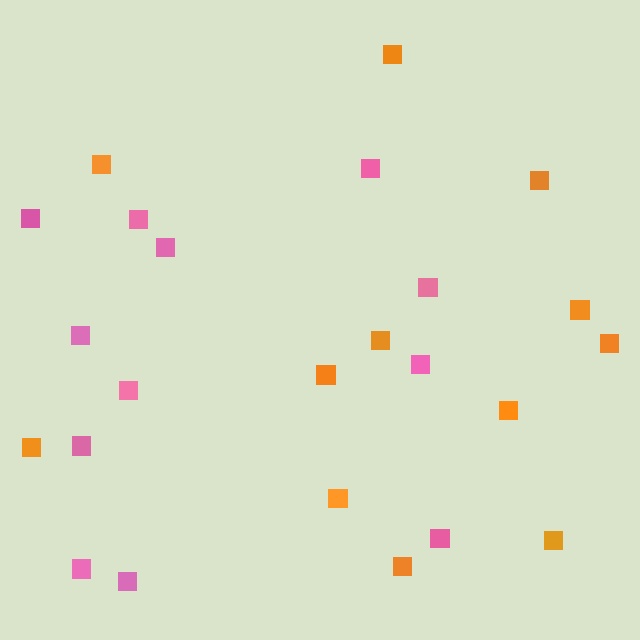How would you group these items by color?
There are 2 groups: one group of orange squares (12) and one group of pink squares (12).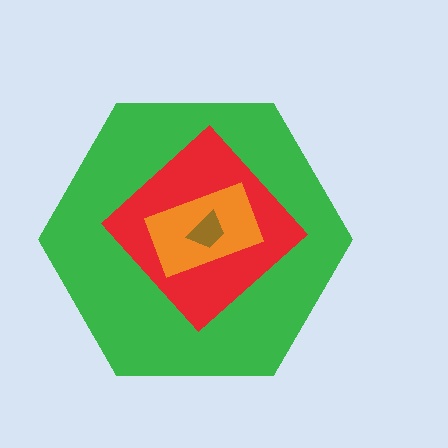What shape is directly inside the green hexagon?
The red diamond.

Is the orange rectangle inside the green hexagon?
Yes.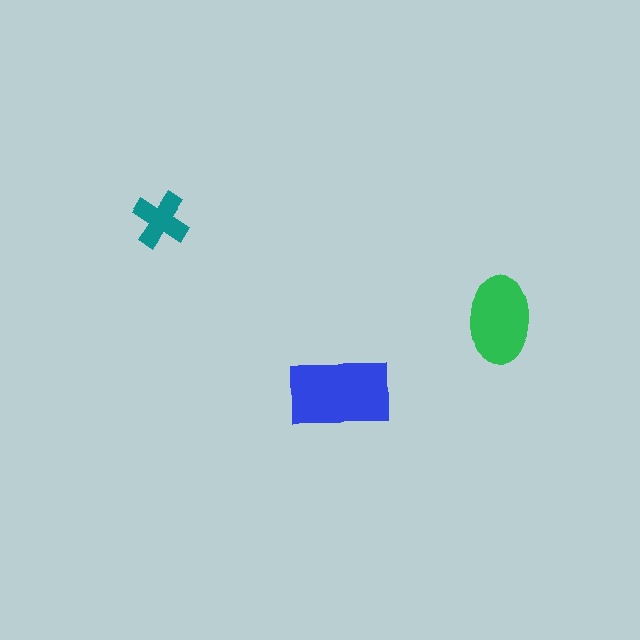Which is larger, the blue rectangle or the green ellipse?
The blue rectangle.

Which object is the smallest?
The teal cross.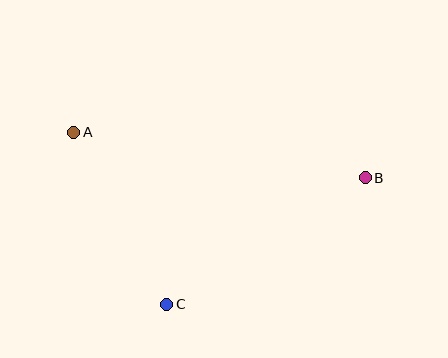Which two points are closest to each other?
Points A and C are closest to each other.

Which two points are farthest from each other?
Points A and B are farthest from each other.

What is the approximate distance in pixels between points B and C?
The distance between B and C is approximately 236 pixels.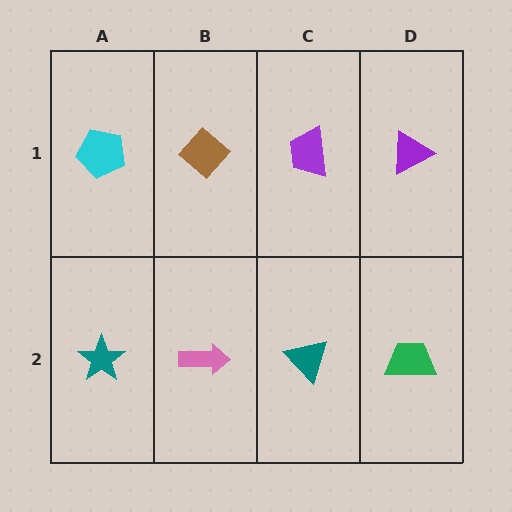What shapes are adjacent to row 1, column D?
A green trapezoid (row 2, column D), a purple trapezoid (row 1, column C).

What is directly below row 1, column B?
A pink arrow.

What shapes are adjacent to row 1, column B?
A pink arrow (row 2, column B), a cyan pentagon (row 1, column A), a purple trapezoid (row 1, column C).